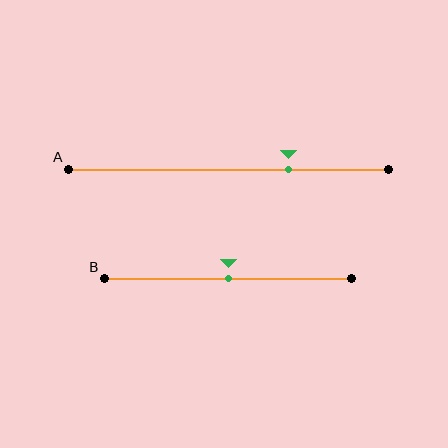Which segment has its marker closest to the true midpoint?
Segment B has its marker closest to the true midpoint.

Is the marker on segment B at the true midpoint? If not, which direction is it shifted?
Yes, the marker on segment B is at the true midpoint.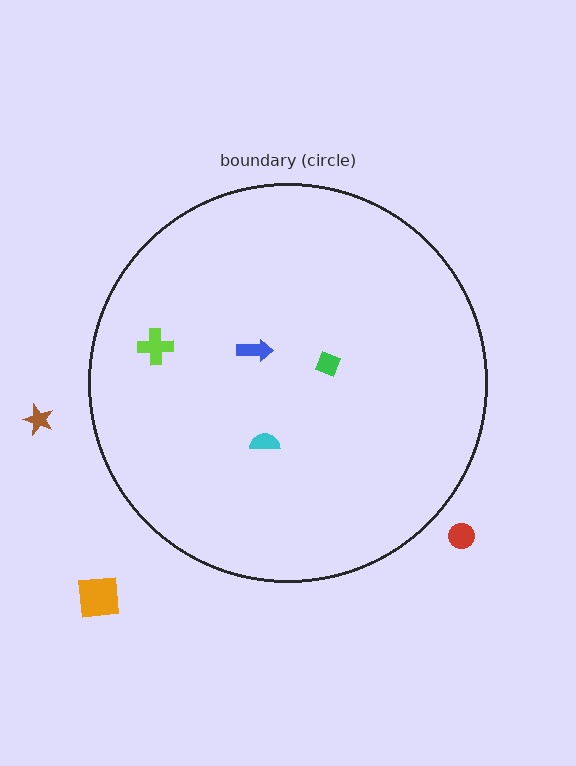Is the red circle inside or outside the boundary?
Outside.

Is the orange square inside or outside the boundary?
Outside.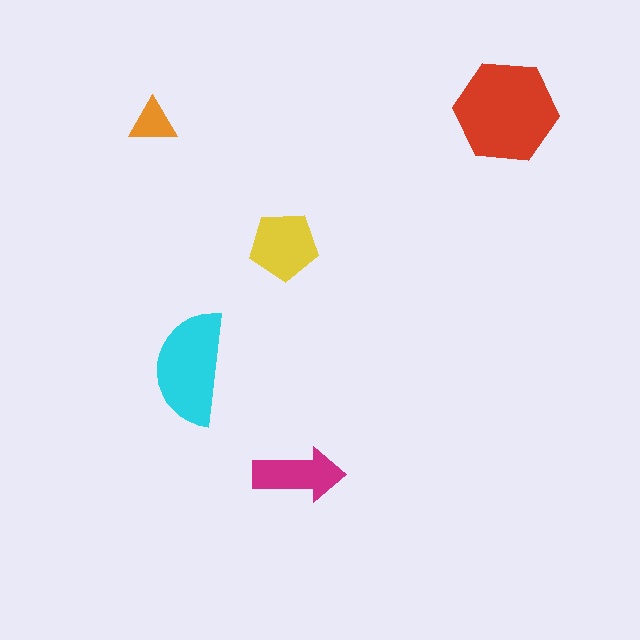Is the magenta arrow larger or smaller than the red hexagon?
Smaller.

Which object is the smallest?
The orange triangle.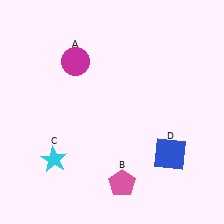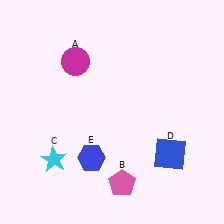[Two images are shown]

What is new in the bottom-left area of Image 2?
A blue hexagon (E) was added in the bottom-left area of Image 2.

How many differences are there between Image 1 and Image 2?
There is 1 difference between the two images.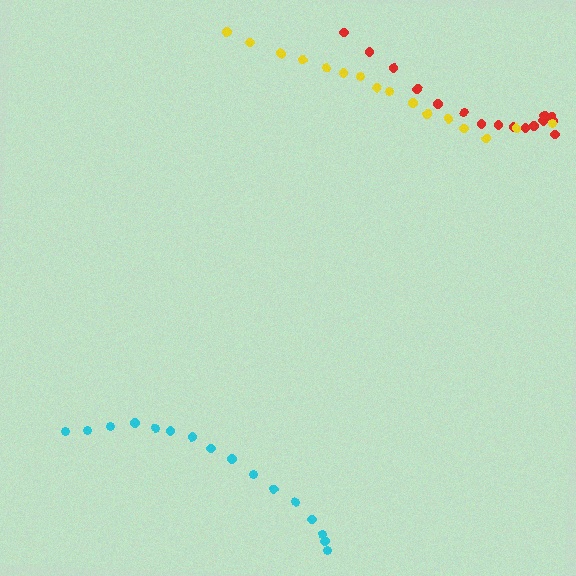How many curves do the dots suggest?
There are 3 distinct paths.